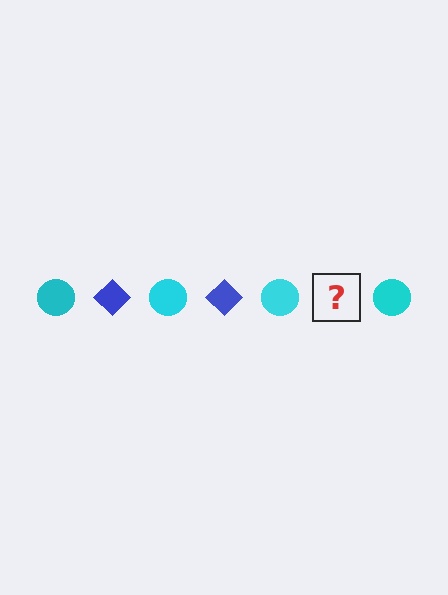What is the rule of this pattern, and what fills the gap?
The rule is that the pattern alternates between cyan circle and blue diamond. The gap should be filled with a blue diamond.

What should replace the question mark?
The question mark should be replaced with a blue diamond.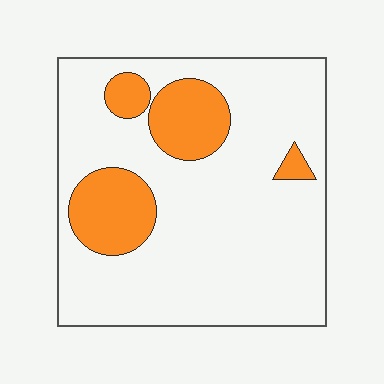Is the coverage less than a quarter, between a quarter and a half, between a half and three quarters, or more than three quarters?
Less than a quarter.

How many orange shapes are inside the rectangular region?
4.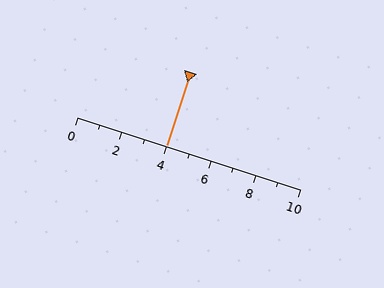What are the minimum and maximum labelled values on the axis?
The axis runs from 0 to 10.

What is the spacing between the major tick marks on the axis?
The major ticks are spaced 2 apart.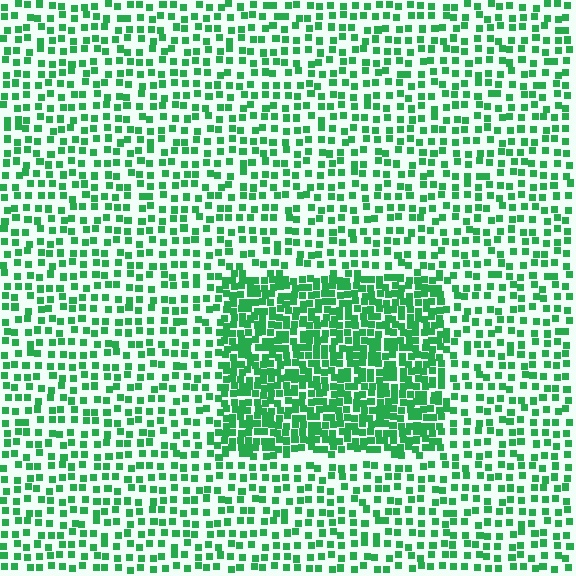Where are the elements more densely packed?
The elements are more densely packed inside the rectangle boundary.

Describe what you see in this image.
The image contains small green elements arranged at two different densities. A rectangle-shaped region is visible where the elements are more densely packed than the surrounding area.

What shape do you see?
I see a rectangle.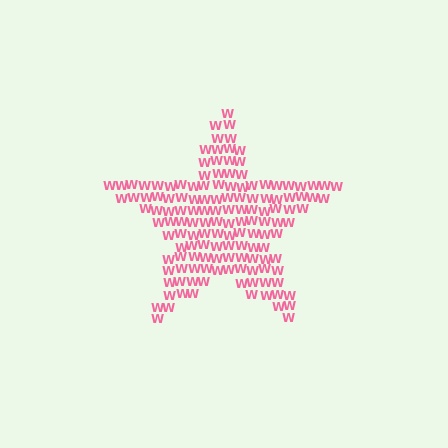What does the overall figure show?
The overall figure shows a star.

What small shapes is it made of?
It is made of small letter W's.